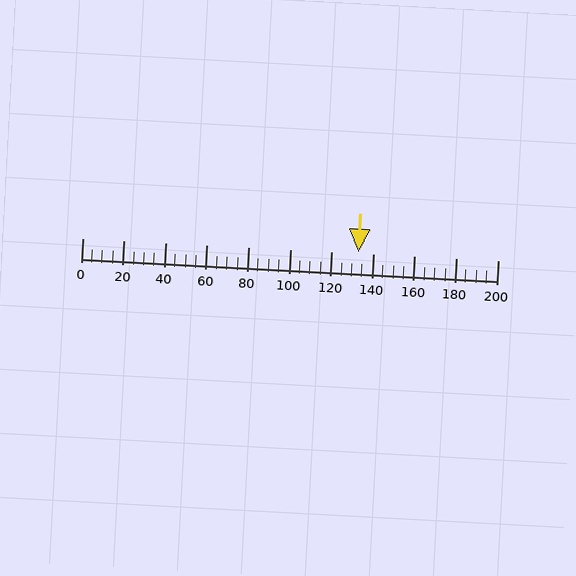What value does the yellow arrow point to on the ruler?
The yellow arrow points to approximately 133.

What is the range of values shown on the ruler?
The ruler shows values from 0 to 200.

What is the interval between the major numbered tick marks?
The major tick marks are spaced 20 units apart.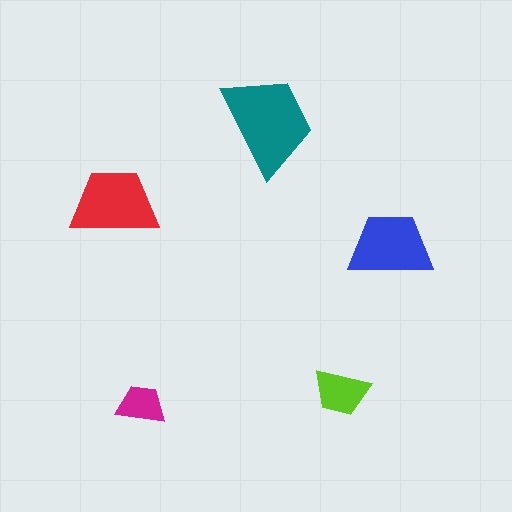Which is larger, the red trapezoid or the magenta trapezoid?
The red one.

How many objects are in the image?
There are 5 objects in the image.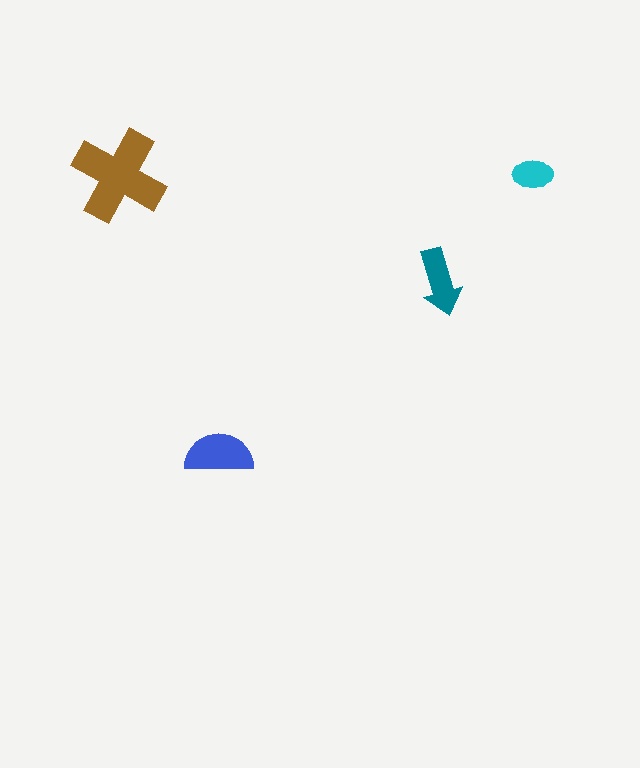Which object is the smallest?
The cyan ellipse.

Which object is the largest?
The brown cross.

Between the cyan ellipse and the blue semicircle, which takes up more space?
The blue semicircle.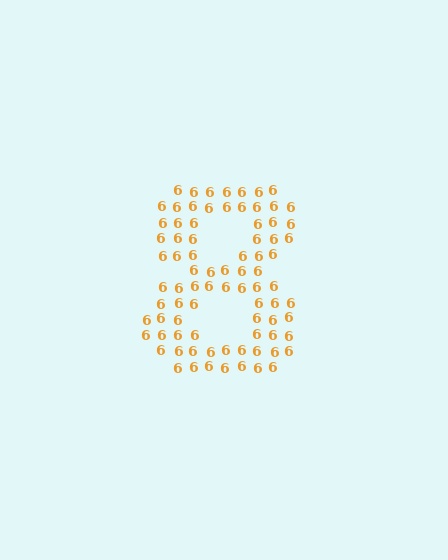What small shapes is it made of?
It is made of small digit 6's.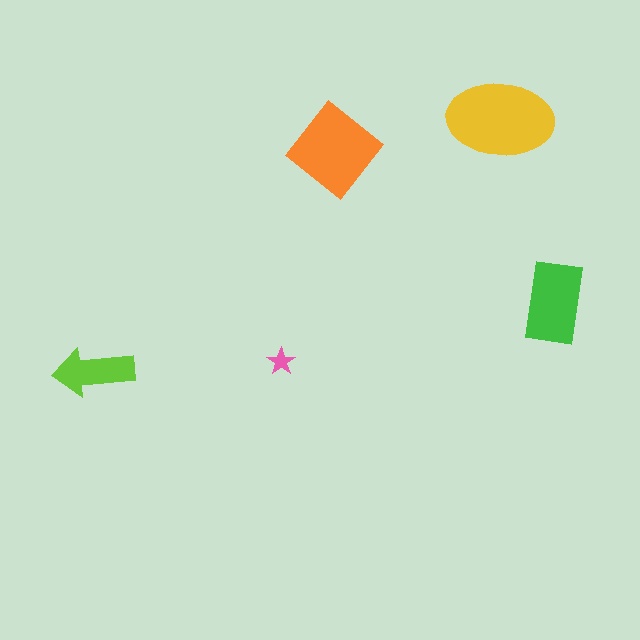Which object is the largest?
The yellow ellipse.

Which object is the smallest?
The pink star.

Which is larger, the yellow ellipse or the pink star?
The yellow ellipse.